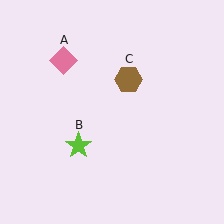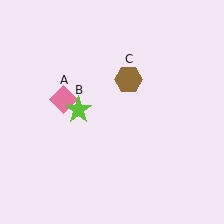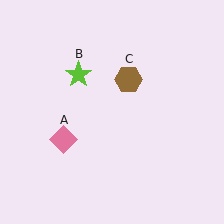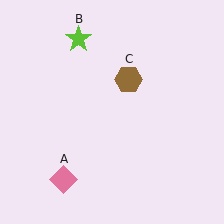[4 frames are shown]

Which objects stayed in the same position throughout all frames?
Brown hexagon (object C) remained stationary.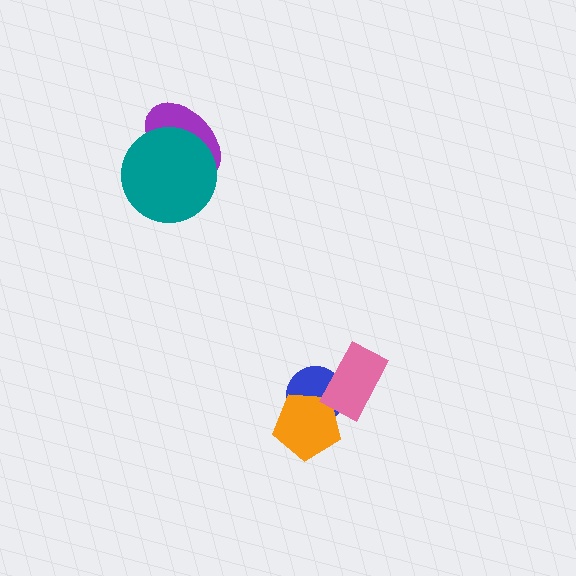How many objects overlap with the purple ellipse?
1 object overlaps with the purple ellipse.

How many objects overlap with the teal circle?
1 object overlaps with the teal circle.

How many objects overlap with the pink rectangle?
1 object overlaps with the pink rectangle.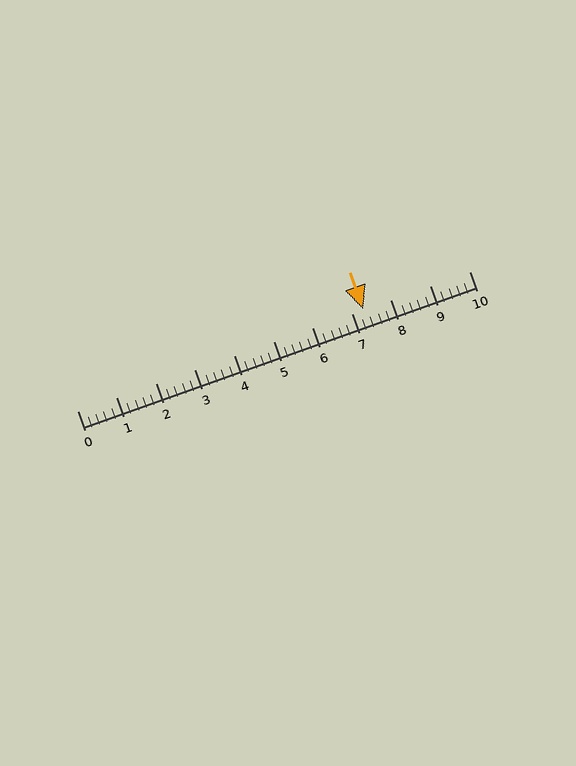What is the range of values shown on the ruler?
The ruler shows values from 0 to 10.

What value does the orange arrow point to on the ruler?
The orange arrow points to approximately 7.3.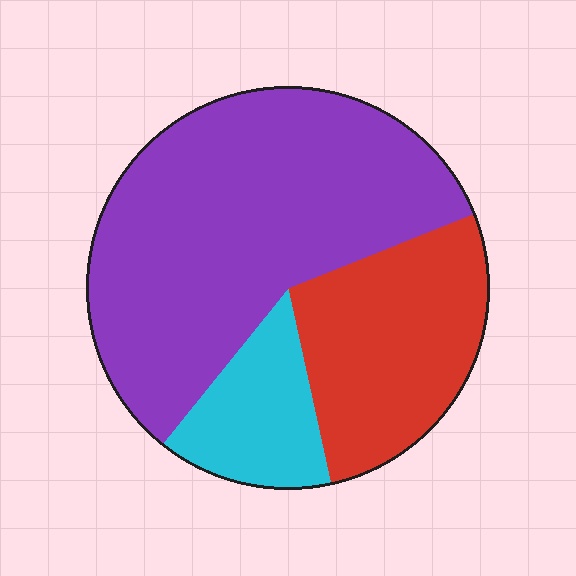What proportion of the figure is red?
Red takes up about one quarter (1/4) of the figure.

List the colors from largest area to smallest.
From largest to smallest: purple, red, cyan.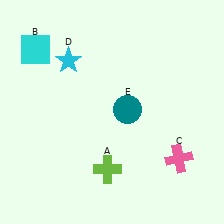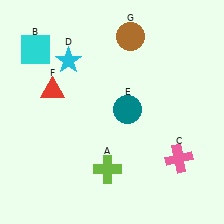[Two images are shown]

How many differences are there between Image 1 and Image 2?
There are 2 differences between the two images.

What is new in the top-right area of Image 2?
A brown circle (G) was added in the top-right area of Image 2.